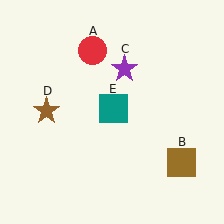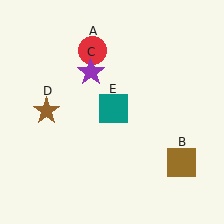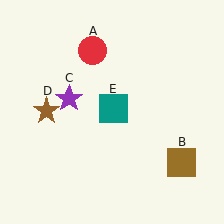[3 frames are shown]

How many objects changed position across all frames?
1 object changed position: purple star (object C).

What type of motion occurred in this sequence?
The purple star (object C) rotated counterclockwise around the center of the scene.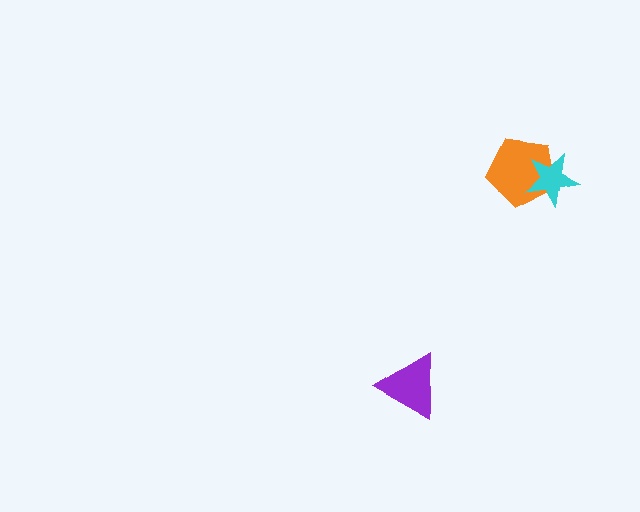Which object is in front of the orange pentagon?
The cyan star is in front of the orange pentagon.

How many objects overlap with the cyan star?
1 object overlaps with the cyan star.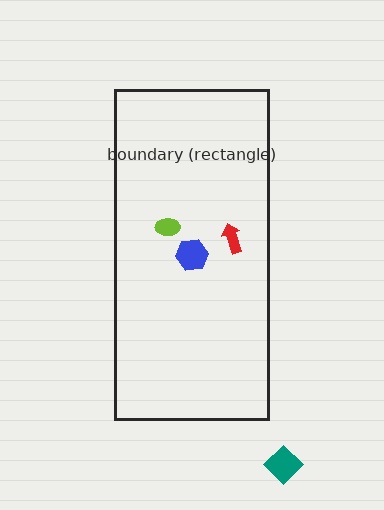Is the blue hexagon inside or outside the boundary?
Inside.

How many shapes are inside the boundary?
3 inside, 1 outside.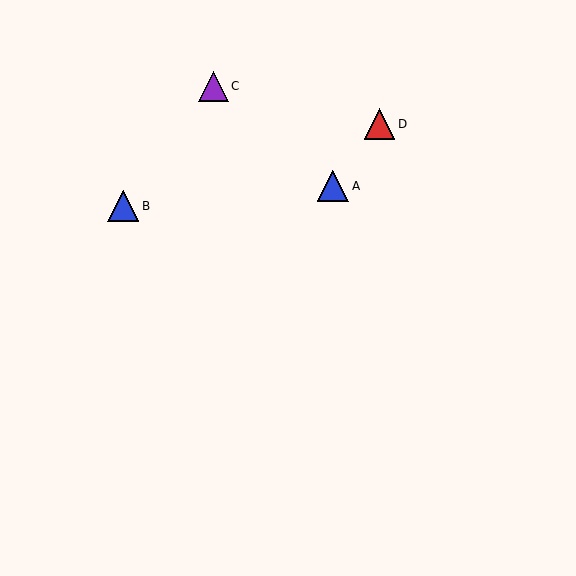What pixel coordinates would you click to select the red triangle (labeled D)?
Click at (379, 124) to select the red triangle D.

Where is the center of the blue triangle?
The center of the blue triangle is at (123, 206).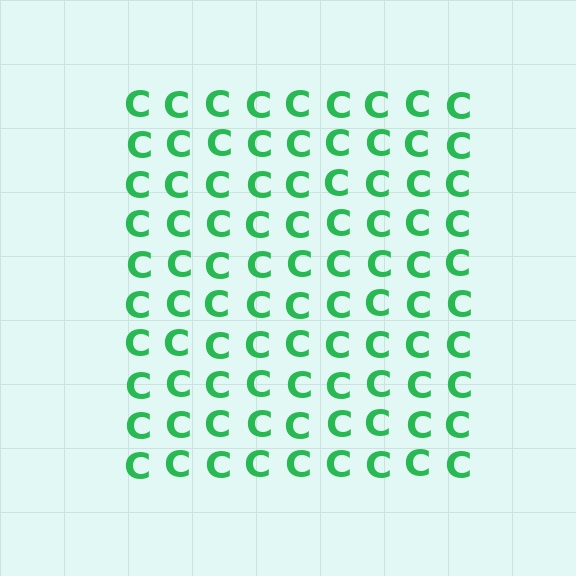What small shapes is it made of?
It is made of small letter C's.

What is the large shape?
The large shape is a square.